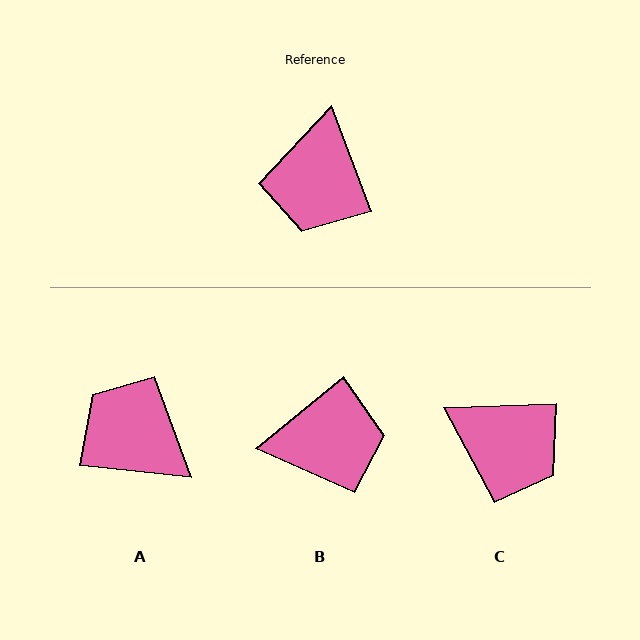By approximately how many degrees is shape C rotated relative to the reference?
Approximately 72 degrees counter-clockwise.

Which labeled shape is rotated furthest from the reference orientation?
A, about 117 degrees away.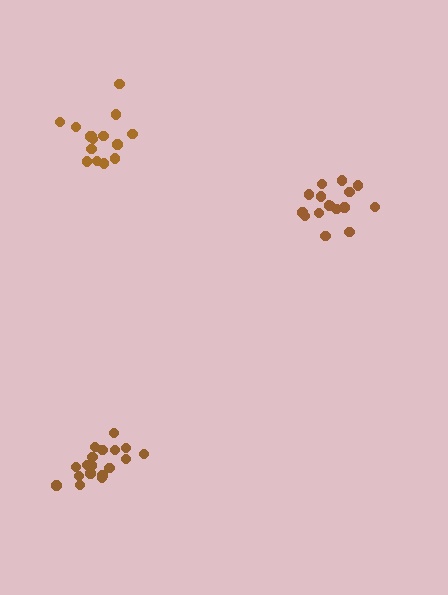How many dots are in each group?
Group 1: 16 dots, Group 2: 18 dots, Group 3: 16 dots (50 total).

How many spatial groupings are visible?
There are 3 spatial groupings.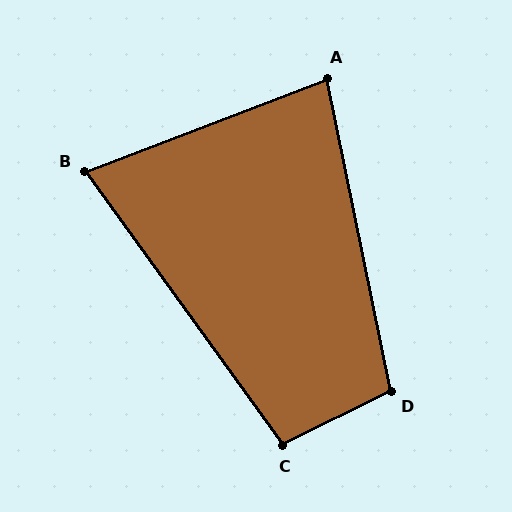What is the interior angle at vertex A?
Approximately 81 degrees (acute).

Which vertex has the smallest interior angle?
B, at approximately 75 degrees.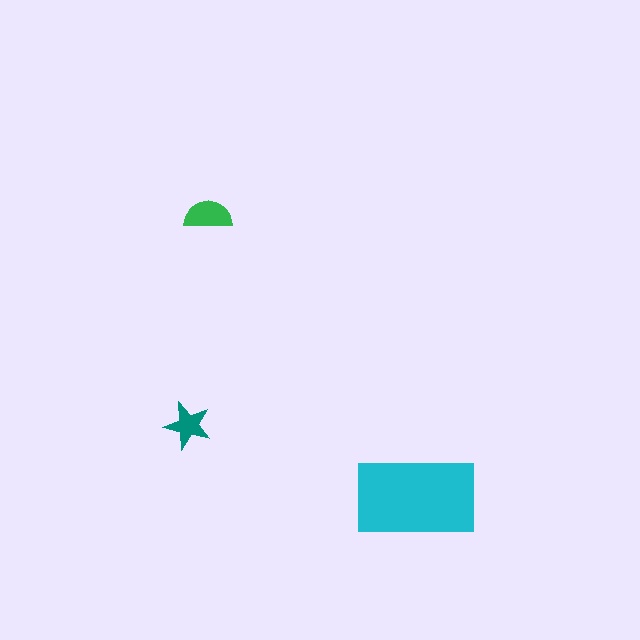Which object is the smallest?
The teal star.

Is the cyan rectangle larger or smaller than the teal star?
Larger.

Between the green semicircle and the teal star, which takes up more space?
The green semicircle.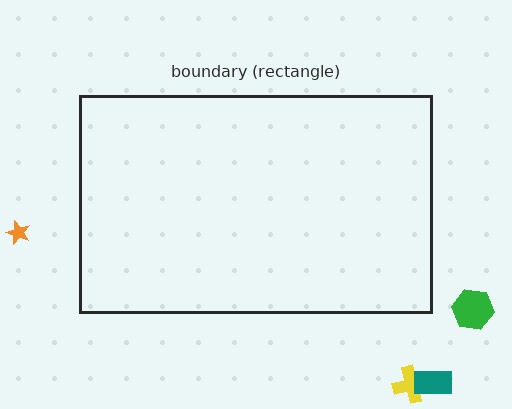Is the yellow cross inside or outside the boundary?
Outside.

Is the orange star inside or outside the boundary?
Outside.